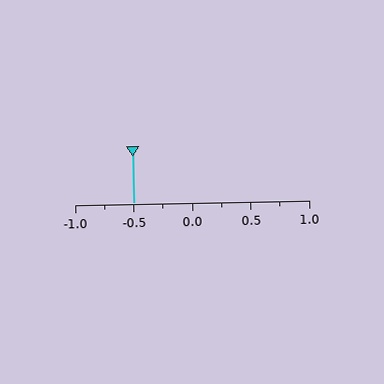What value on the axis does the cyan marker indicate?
The marker indicates approximately -0.5.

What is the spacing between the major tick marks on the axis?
The major ticks are spaced 0.5 apart.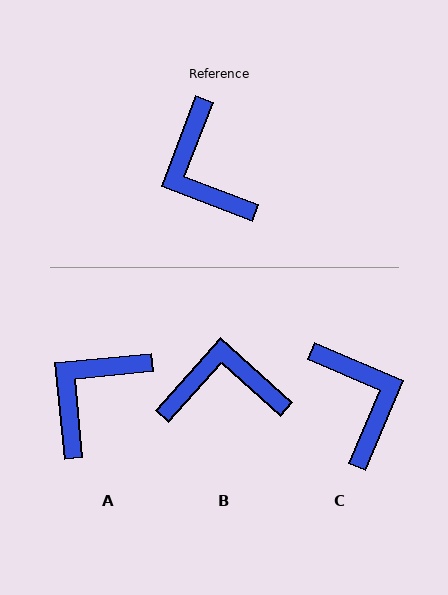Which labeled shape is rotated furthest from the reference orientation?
C, about 178 degrees away.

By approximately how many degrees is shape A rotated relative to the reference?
Approximately 64 degrees clockwise.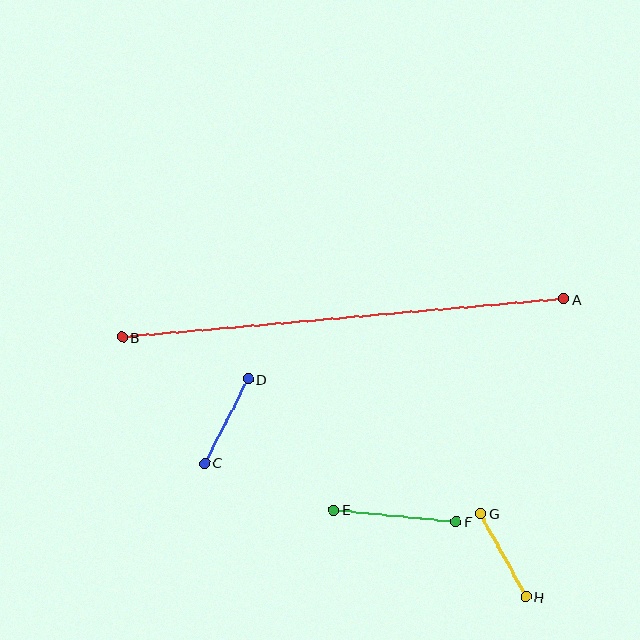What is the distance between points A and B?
The distance is approximately 443 pixels.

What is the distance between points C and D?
The distance is approximately 94 pixels.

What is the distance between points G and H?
The distance is approximately 95 pixels.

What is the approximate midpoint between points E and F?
The midpoint is at approximately (395, 516) pixels.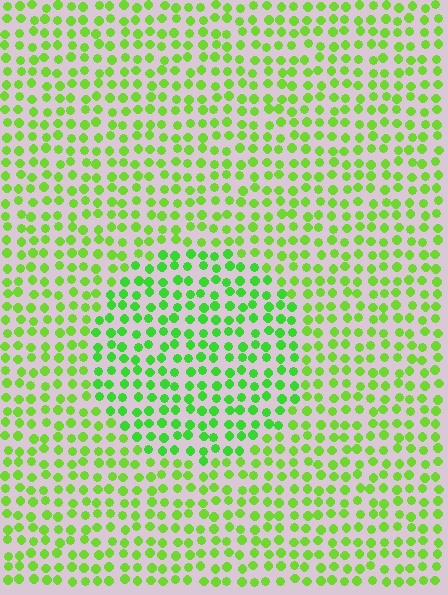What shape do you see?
I see a circle.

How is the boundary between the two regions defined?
The boundary is defined purely by a slight shift in hue (about 21 degrees). Spacing, size, and orientation are identical on both sides.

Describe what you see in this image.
The image is filled with small lime elements in a uniform arrangement. A circle-shaped region is visible where the elements are tinted to a slightly different hue, forming a subtle color boundary.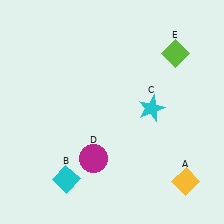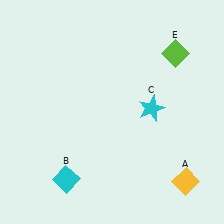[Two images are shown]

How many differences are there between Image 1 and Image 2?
There is 1 difference between the two images.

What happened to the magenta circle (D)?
The magenta circle (D) was removed in Image 2. It was in the bottom-left area of Image 1.